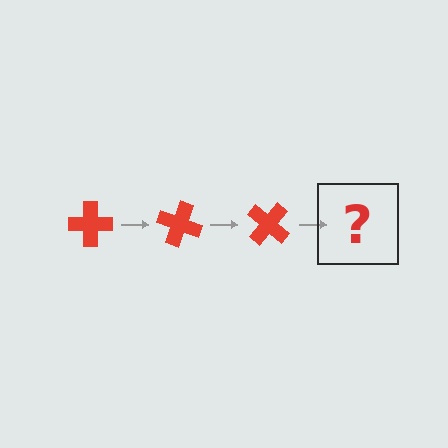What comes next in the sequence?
The next element should be a red cross rotated 60 degrees.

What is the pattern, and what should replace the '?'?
The pattern is that the cross rotates 20 degrees each step. The '?' should be a red cross rotated 60 degrees.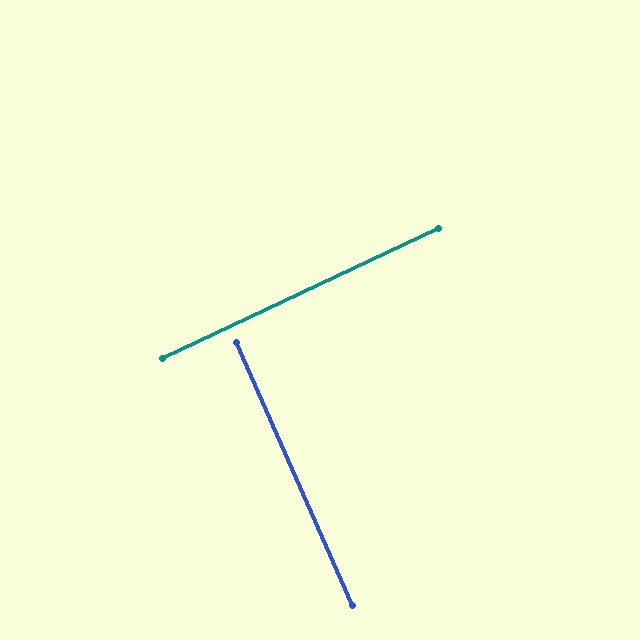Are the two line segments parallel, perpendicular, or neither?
Perpendicular — they meet at approximately 89°.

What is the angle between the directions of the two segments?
Approximately 89 degrees.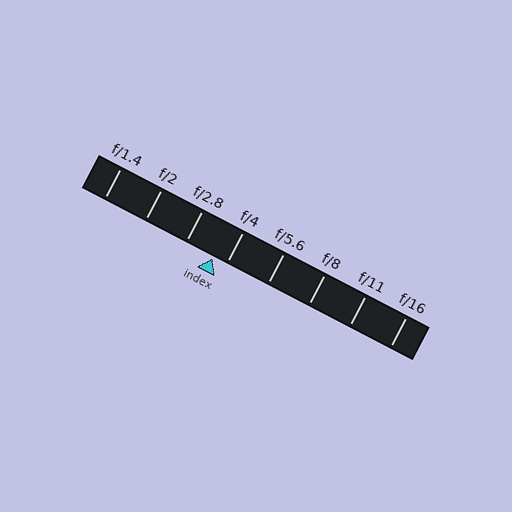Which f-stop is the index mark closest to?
The index mark is closest to f/4.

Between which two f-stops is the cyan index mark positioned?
The index mark is between f/2.8 and f/4.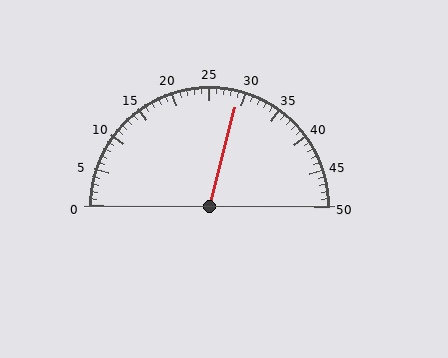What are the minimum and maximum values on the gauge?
The gauge ranges from 0 to 50.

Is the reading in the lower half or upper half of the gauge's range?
The reading is in the upper half of the range (0 to 50).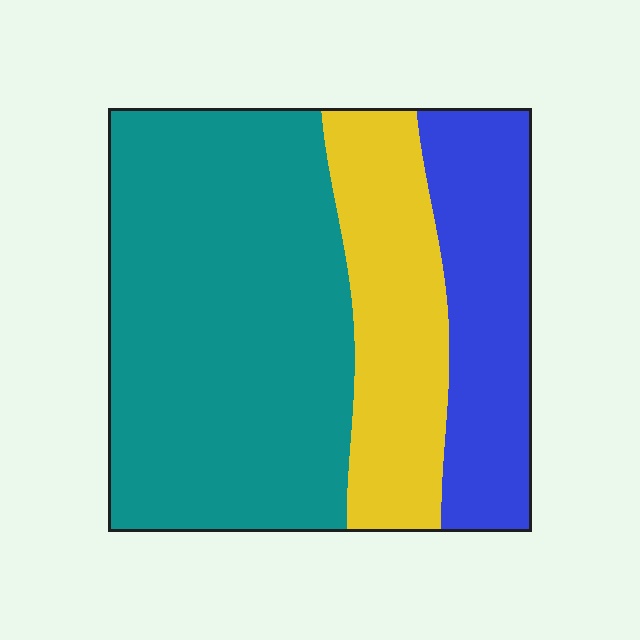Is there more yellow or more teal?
Teal.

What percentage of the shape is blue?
Blue takes up about one fifth (1/5) of the shape.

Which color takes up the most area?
Teal, at roughly 55%.